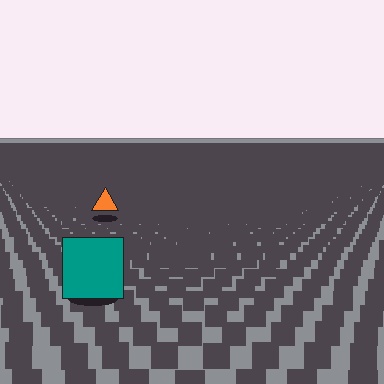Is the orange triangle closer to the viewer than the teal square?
No. The teal square is closer — you can tell from the texture gradient: the ground texture is coarser near it.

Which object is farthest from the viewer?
The orange triangle is farthest from the viewer. It appears smaller and the ground texture around it is denser.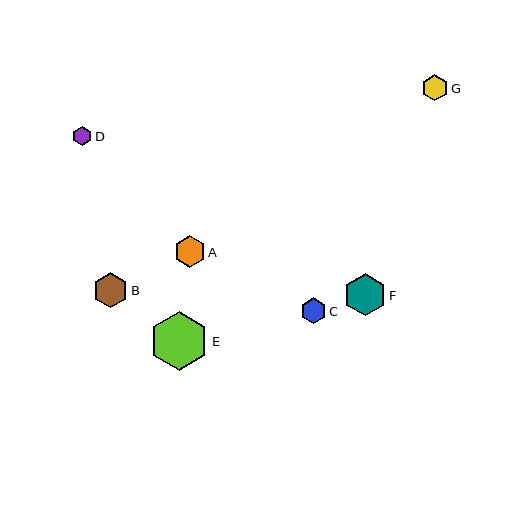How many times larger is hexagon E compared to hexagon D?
Hexagon E is approximately 3.0 times the size of hexagon D.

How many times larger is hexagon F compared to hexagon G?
Hexagon F is approximately 1.6 times the size of hexagon G.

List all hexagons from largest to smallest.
From largest to smallest: E, F, B, A, G, C, D.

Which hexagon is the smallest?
Hexagon D is the smallest with a size of approximately 20 pixels.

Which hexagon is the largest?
Hexagon E is the largest with a size of approximately 59 pixels.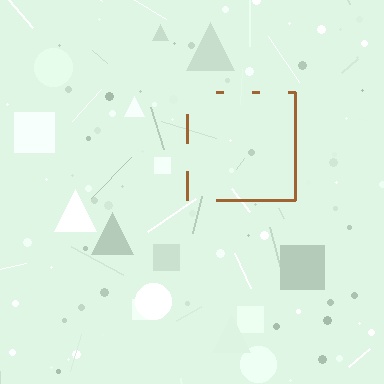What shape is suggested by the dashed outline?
The dashed outline suggests a square.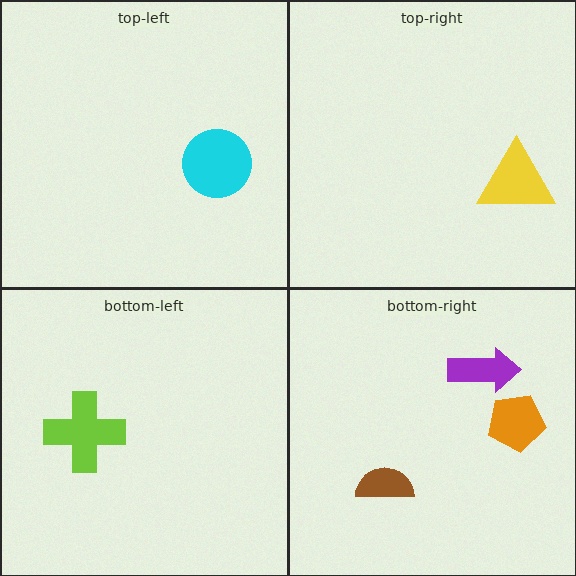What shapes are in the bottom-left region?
The lime cross.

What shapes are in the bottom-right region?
The orange pentagon, the brown semicircle, the purple arrow.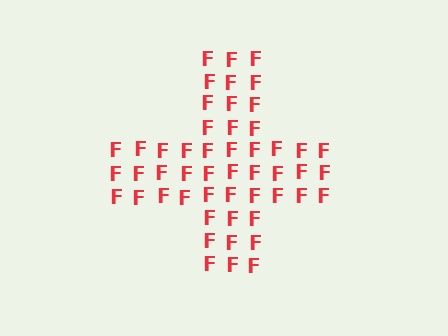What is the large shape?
The large shape is a cross.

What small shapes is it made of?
It is made of small letter F's.